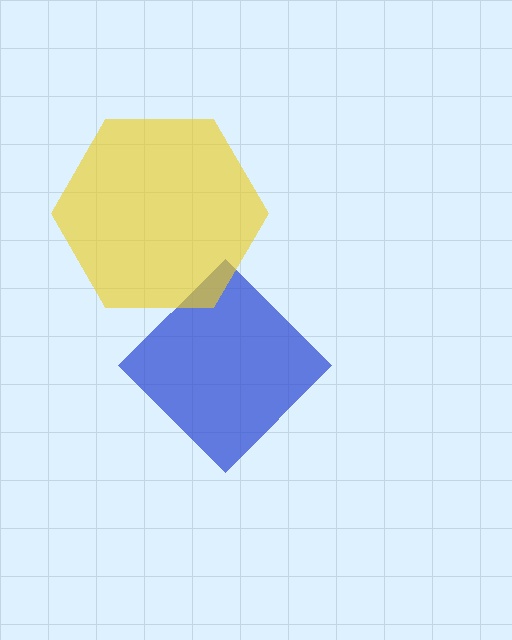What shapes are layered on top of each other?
The layered shapes are: a blue diamond, a yellow hexagon.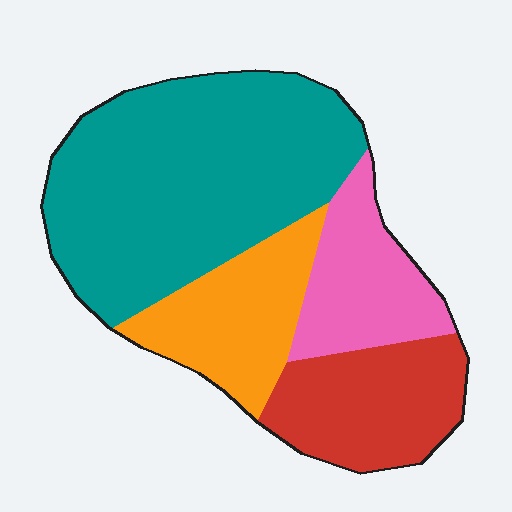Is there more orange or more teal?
Teal.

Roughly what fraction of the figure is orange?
Orange takes up between a sixth and a third of the figure.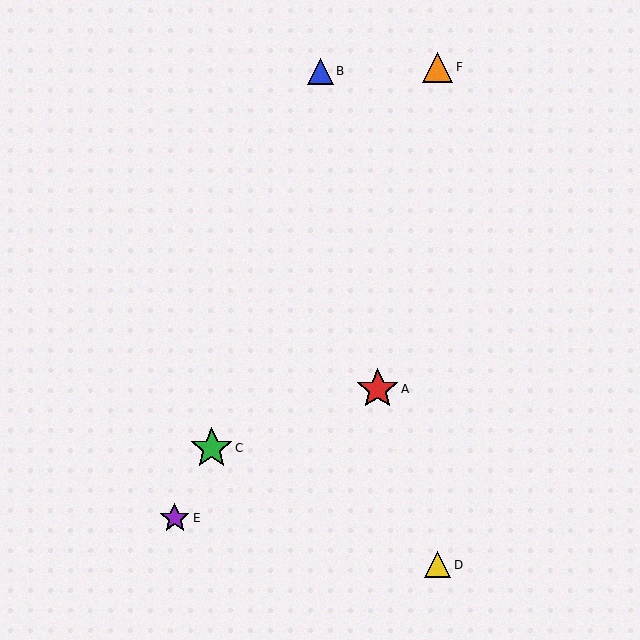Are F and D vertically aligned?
Yes, both are at x≈437.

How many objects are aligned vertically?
2 objects (D, F) are aligned vertically.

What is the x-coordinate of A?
Object A is at x≈378.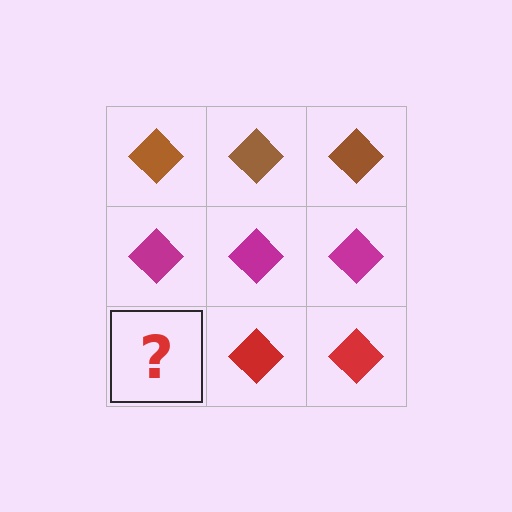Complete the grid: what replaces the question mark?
The question mark should be replaced with a red diamond.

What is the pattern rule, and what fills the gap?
The rule is that each row has a consistent color. The gap should be filled with a red diamond.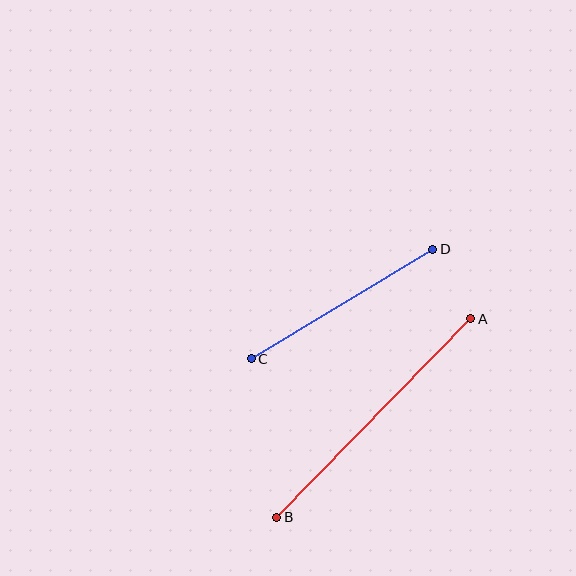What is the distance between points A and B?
The distance is approximately 277 pixels.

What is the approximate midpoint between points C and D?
The midpoint is at approximately (342, 304) pixels.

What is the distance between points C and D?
The distance is approximately 212 pixels.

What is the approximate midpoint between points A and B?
The midpoint is at approximately (374, 418) pixels.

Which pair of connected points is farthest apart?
Points A and B are farthest apart.